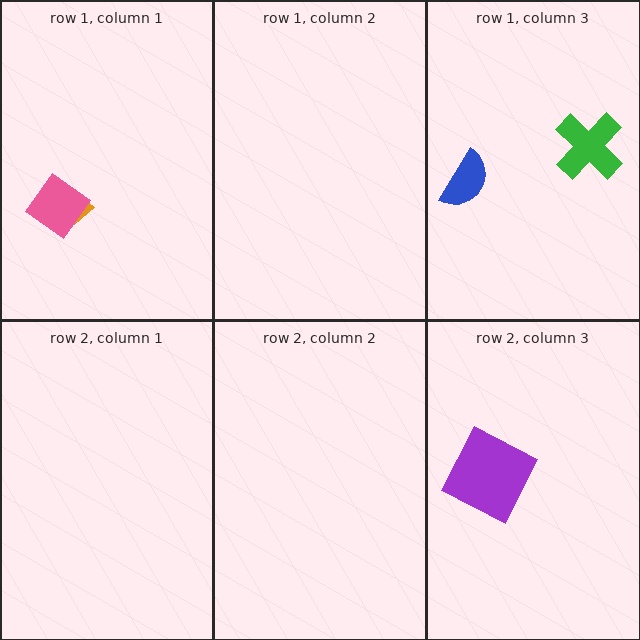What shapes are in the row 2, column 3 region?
The purple square.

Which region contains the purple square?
The row 2, column 3 region.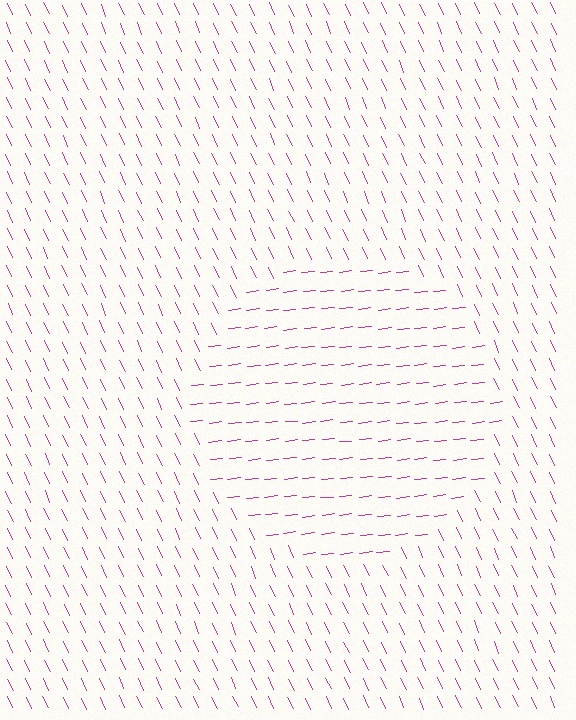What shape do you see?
I see a circle.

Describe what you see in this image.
The image is filled with small magenta line segments. A circle region in the image has lines oriented differently from the surrounding lines, creating a visible texture boundary.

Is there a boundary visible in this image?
Yes, there is a texture boundary formed by a change in line orientation.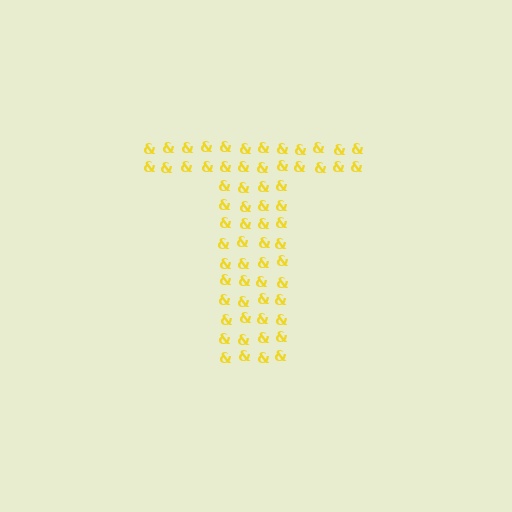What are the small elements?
The small elements are ampersands.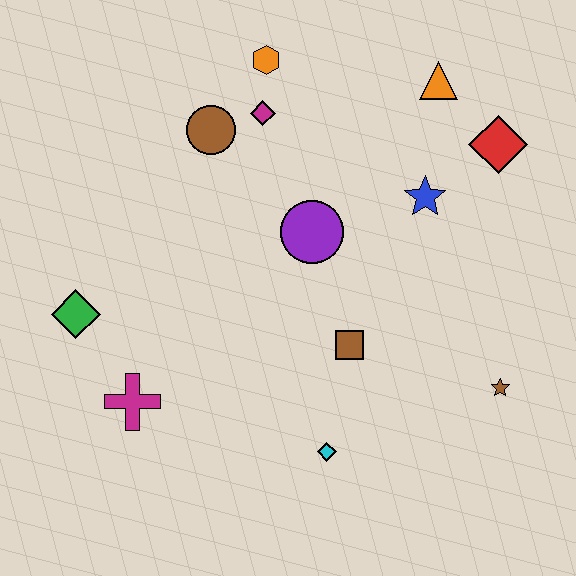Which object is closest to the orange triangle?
The red diamond is closest to the orange triangle.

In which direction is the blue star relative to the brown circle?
The blue star is to the right of the brown circle.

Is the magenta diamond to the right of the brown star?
No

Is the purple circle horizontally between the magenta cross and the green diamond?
No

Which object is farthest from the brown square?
The orange hexagon is farthest from the brown square.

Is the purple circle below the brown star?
No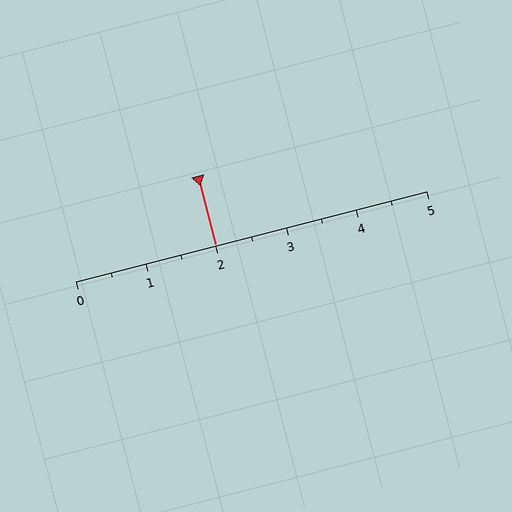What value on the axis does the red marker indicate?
The marker indicates approximately 2.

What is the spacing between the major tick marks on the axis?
The major ticks are spaced 1 apart.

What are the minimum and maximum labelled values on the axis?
The axis runs from 0 to 5.